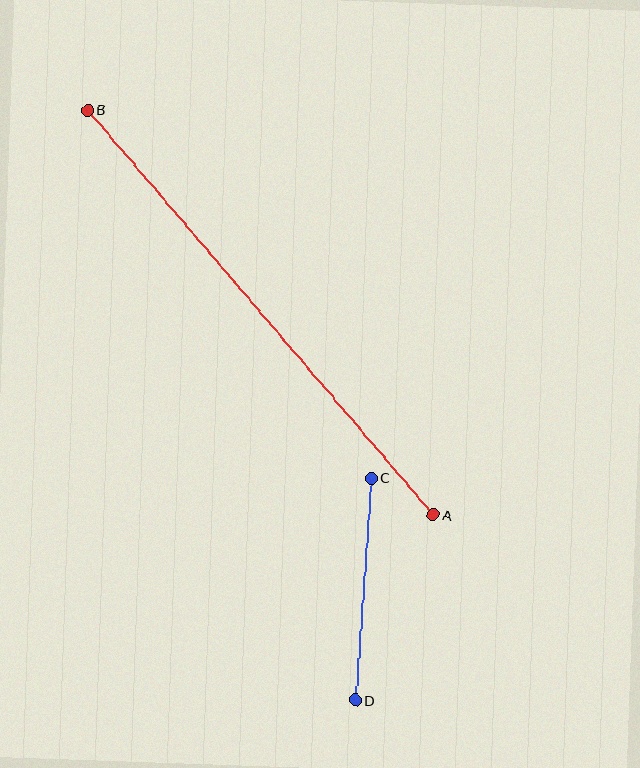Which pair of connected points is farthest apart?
Points A and B are farthest apart.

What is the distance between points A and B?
The distance is approximately 532 pixels.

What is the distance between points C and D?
The distance is approximately 223 pixels.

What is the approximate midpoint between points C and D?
The midpoint is at approximately (363, 589) pixels.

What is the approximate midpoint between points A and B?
The midpoint is at approximately (260, 312) pixels.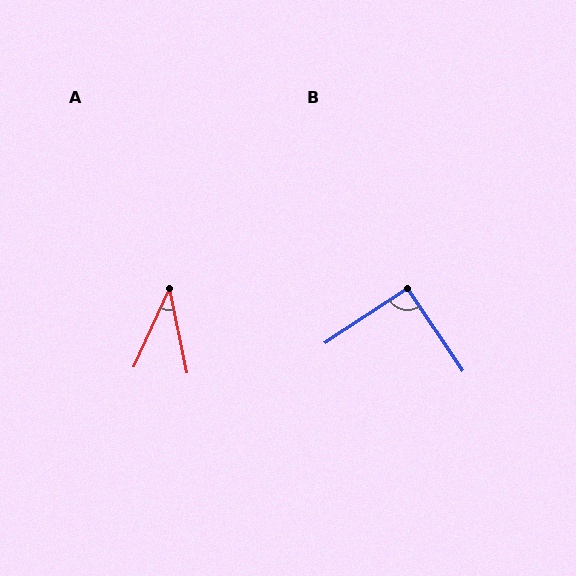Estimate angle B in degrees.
Approximately 91 degrees.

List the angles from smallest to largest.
A (36°), B (91°).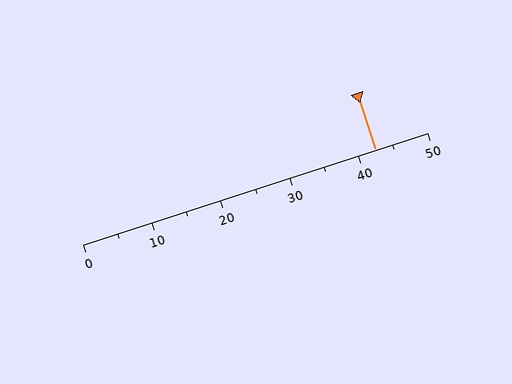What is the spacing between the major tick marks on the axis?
The major ticks are spaced 10 apart.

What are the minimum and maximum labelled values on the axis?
The axis runs from 0 to 50.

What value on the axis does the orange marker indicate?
The marker indicates approximately 42.5.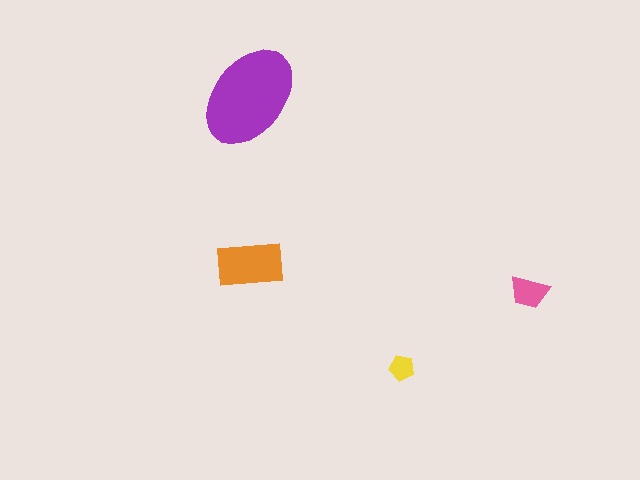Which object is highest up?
The purple ellipse is topmost.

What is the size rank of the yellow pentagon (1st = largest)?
4th.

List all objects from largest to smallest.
The purple ellipse, the orange rectangle, the pink trapezoid, the yellow pentagon.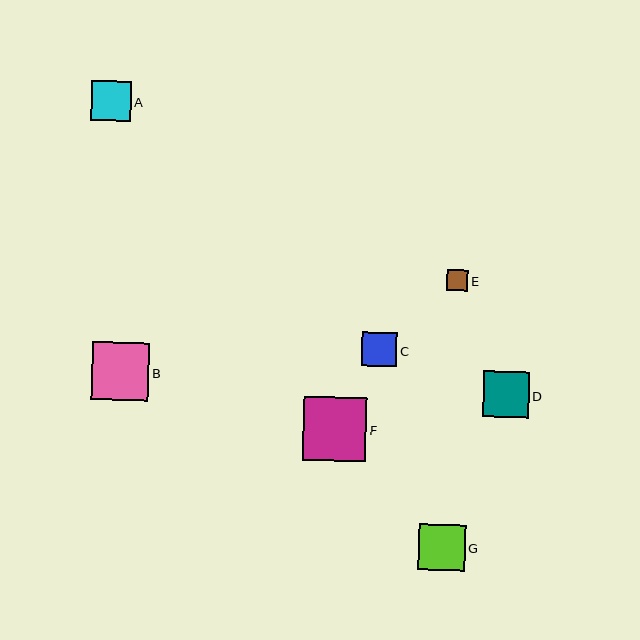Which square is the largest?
Square F is the largest with a size of approximately 64 pixels.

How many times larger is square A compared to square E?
Square A is approximately 1.9 times the size of square E.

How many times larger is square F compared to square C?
Square F is approximately 1.8 times the size of square C.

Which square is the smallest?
Square E is the smallest with a size of approximately 21 pixels.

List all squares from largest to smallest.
From largest to smallest: F, B, G, D, A, C, E.